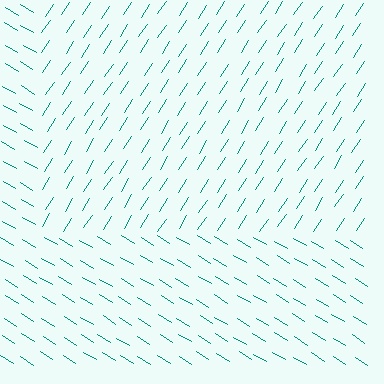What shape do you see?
I see a rectangle.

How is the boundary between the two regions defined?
The boundary is defined purely by a change in line orientation (approximately 89 degrees difference). All lines are the same color and thickness.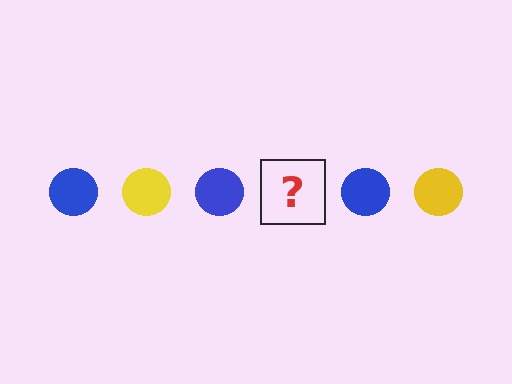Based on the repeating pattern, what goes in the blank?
The blank should be a yellow circle.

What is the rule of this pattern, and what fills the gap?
The rule is that the pattern cycles through blue, yellow circles. The gap should be filled with a yellow circle.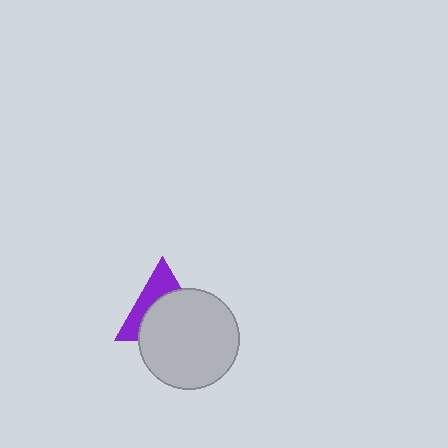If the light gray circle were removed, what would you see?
You would see the complete purple triangle.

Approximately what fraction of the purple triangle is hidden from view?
Roughly 61% of the purple triangle is hidden behind the light gray circle.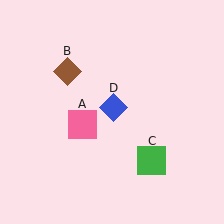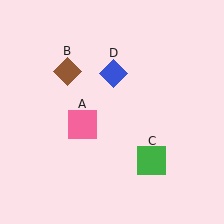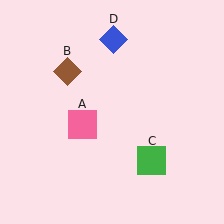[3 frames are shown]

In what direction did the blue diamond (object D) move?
The blue diamond (object D) moved up.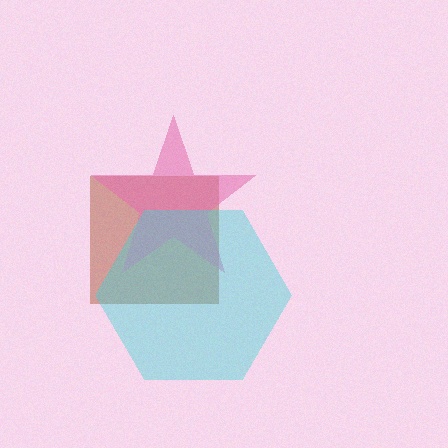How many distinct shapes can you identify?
There are 3 distinct shapes: a brown square, a pink star, a cyan hexagon.